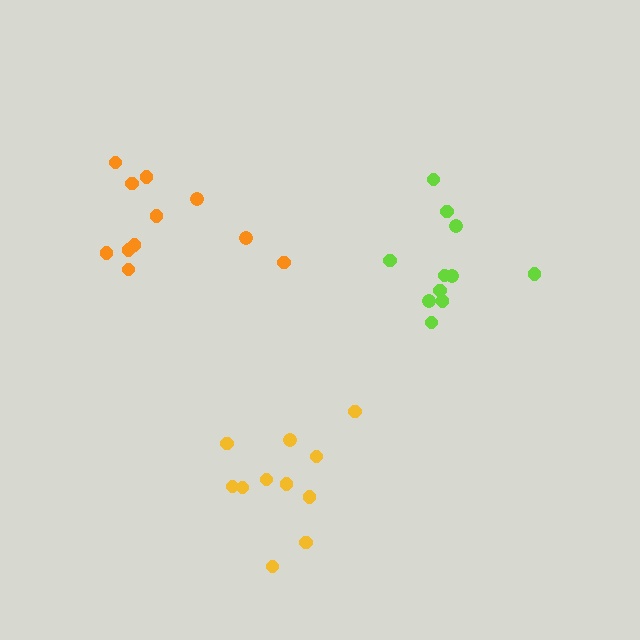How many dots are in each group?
Group 1: 11 dots, Group 2: 11 dots, Group 3: 11 dots (33 total).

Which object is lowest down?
The yellow cluster is bottommost.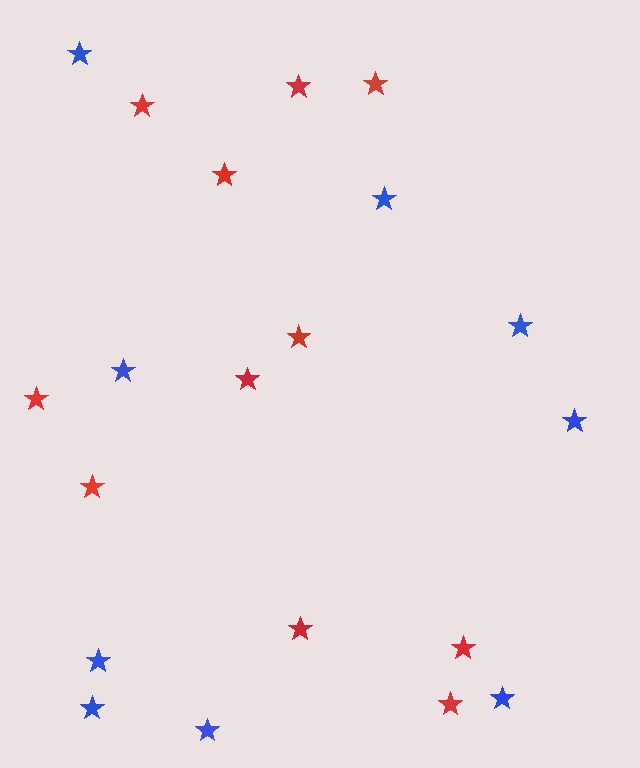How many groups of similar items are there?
There are 2 groups: one group of red stars (11) and one group of blue stars (9).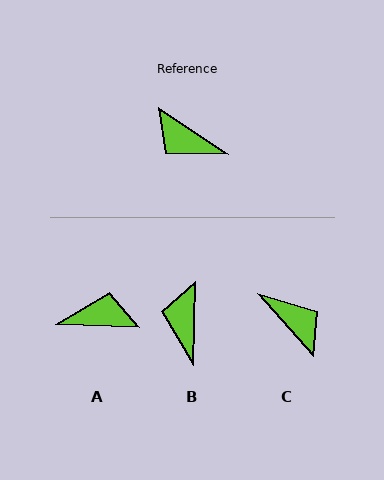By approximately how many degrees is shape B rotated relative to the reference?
Approximately 57 degrees clockwise.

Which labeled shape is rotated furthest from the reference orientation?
C, about 166 degrees away.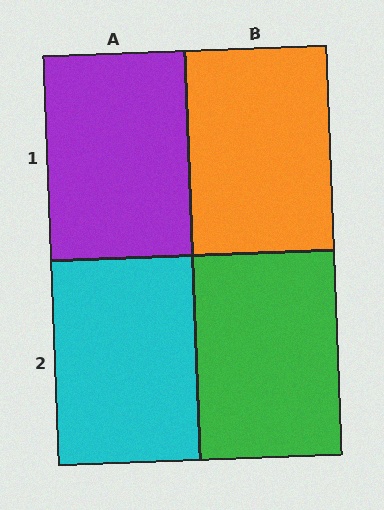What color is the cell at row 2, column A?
Cyan.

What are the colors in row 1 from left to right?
Purple, orange.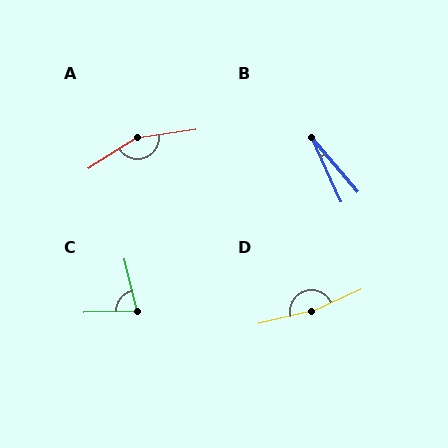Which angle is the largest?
D, at approximately 169 degrees.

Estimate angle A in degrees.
Approximately 156 degrees.